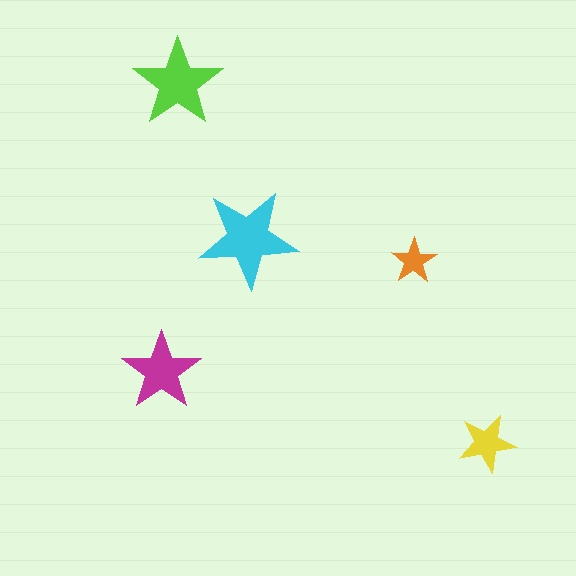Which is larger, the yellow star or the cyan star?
The cyan one.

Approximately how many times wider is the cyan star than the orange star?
About 2 times wider.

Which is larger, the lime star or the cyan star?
The cyan one.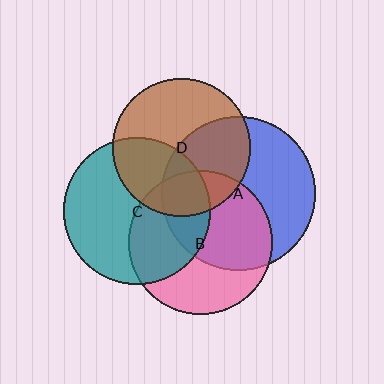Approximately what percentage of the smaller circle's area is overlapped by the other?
Approximately 45%.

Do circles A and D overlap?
Yes.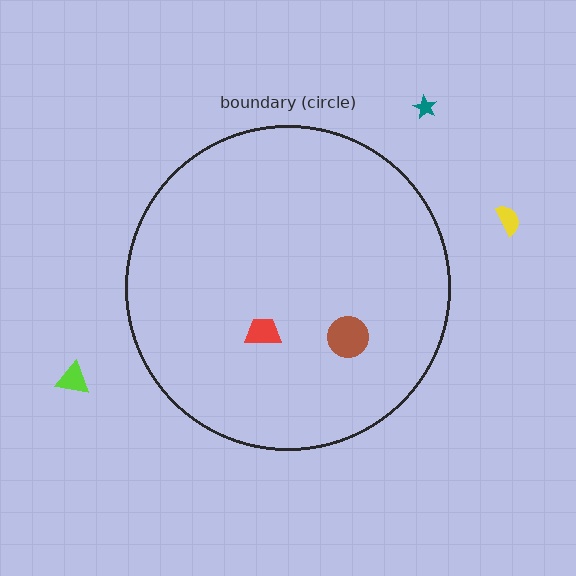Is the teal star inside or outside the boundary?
Outside.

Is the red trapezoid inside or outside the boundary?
Inside.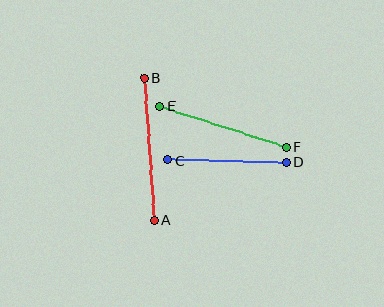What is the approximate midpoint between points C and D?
The midpoint is at approximately (227, 161) pixels.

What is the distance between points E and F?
The distance is approximately 133 pixels.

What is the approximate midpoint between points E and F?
The midpoint is at approximately (223, 127) pixels.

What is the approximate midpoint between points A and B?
The midpoint is at approximately (149, 149) pixels.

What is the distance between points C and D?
The distance is approximately 118 pixels.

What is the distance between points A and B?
The distance is approximately 143 pixels.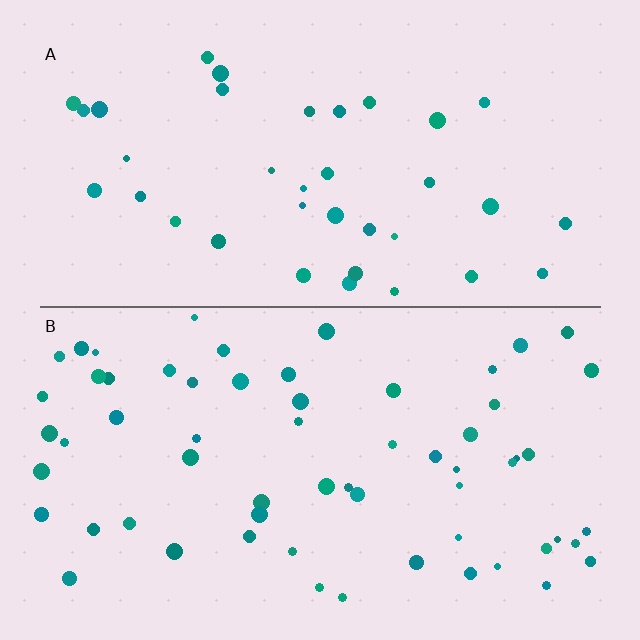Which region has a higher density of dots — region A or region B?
B (the bottom).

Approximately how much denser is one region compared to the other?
Approximately 1.7× — region B over region A.